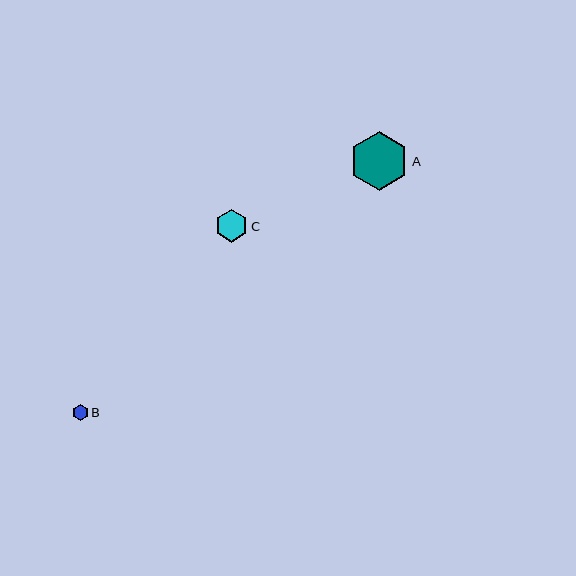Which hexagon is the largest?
Hexagon A is the largest with a size of approximately 59 pixels.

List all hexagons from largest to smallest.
From largest to smallest: A, C, B.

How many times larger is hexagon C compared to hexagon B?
Hexagon C is approximately 2.0 times the size of hexagon B.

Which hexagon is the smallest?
Hexagon B is the smallest with a size of approximately 16 pixels.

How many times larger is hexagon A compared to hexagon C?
Hexagon A is approximately 1.8 times the size of hexagon C.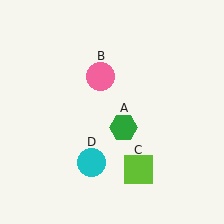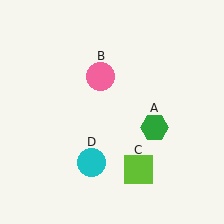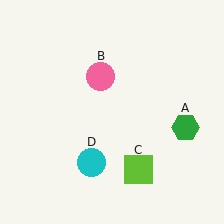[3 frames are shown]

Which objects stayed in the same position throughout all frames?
Pink circle (object B) and lime square (object C) and cyan circle (object D) remained stationary.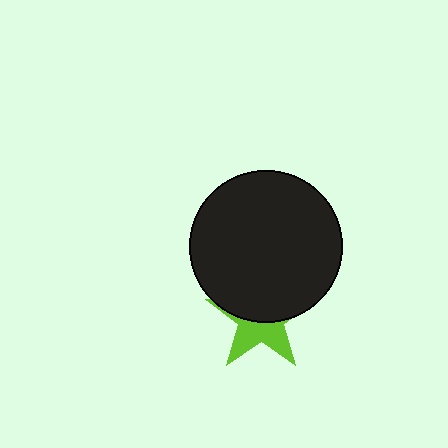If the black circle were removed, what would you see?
You would see the complete lime star.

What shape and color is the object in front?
The object in front is a black circle.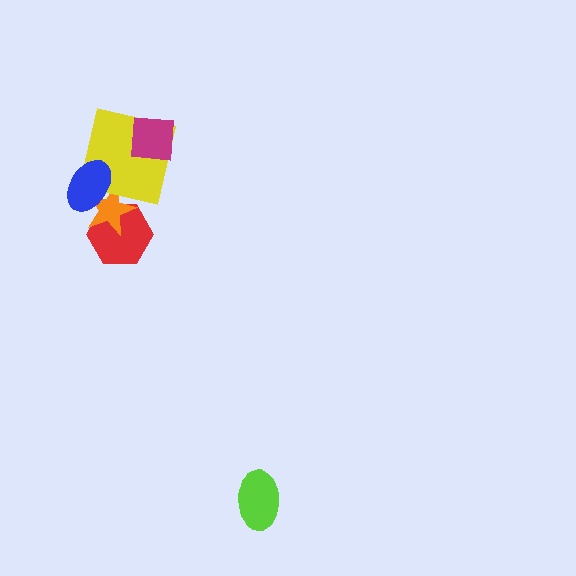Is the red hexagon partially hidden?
Yes, it is partially covered by another shape.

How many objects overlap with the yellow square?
3 objects overlap with the yellow square.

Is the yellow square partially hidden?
Yes, it is partially covered by another shape.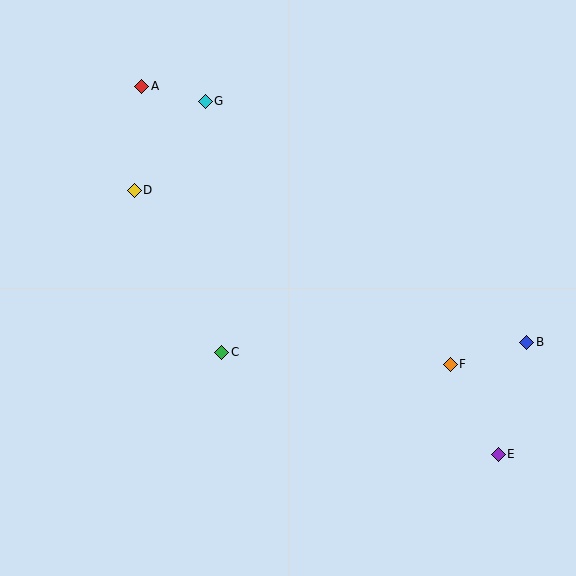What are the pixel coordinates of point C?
Point C is at (222, 353).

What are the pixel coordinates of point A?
Point A is at (142, 86).